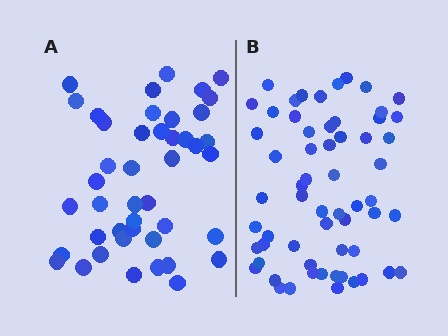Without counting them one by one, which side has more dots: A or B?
Region B (the right region) has more dots.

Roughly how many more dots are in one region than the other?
Region B has approximately 15 more dots than region A.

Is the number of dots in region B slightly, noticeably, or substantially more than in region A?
Region B has noticeably more, but not dramatically so. The ratio is roughly 1.4 to 1.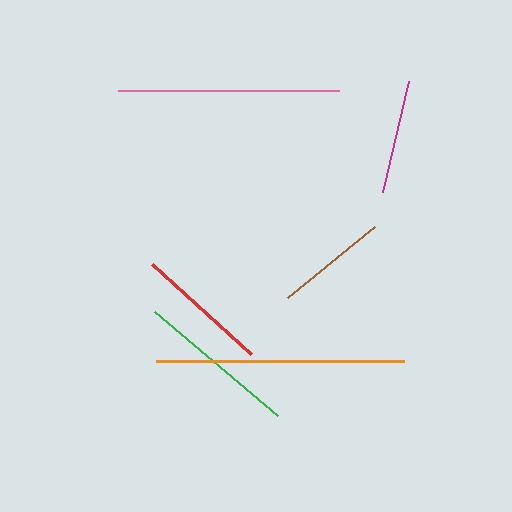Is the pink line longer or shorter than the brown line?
The pink line is longer than the brown line.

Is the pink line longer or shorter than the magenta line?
The pink line is longer than the magenta line.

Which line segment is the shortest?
The brown line is the shortest at approximately 113 pixels.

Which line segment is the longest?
The orange line is the longest at approximately 247 pixels.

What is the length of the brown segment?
The brown segment is approximately 113 pixels long.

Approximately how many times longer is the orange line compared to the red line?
The orange line is approximately 1.8 times the length of the red line.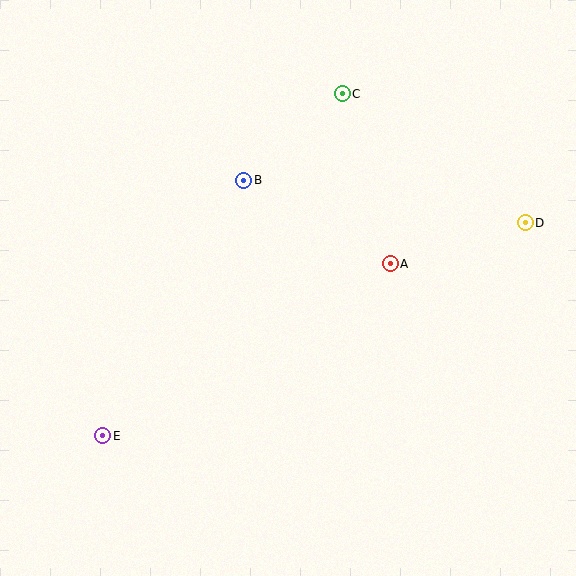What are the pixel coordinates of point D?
Point D is at (525, 223).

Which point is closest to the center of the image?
Point A at (390, 264) is closest to the center.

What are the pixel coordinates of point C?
Point C is at (342, 94).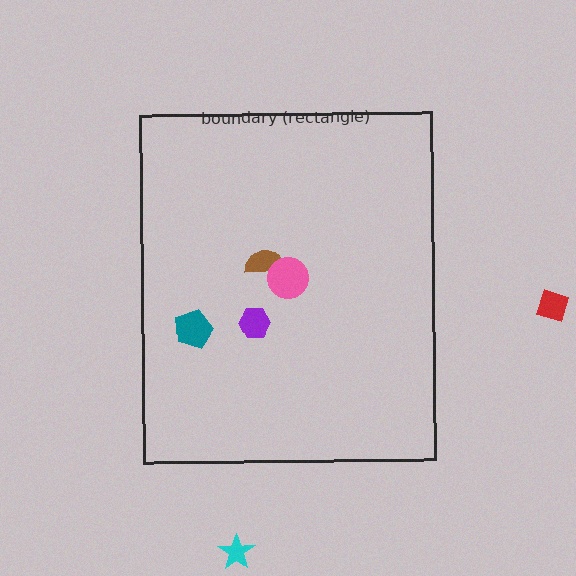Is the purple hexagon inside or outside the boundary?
Inside.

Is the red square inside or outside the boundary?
Outside.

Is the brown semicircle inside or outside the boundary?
Inside.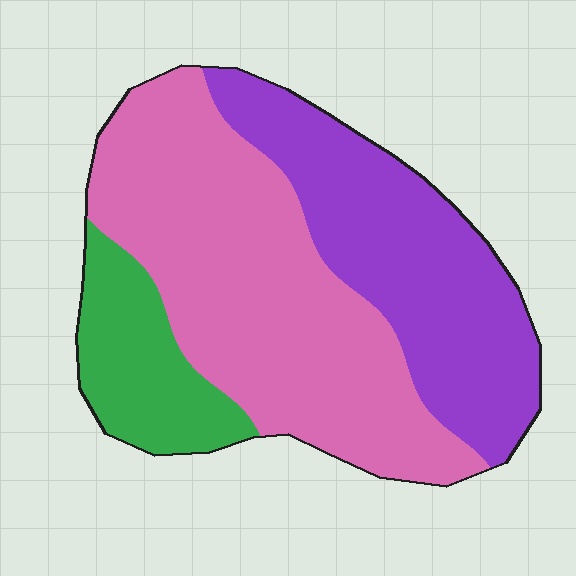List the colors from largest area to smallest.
From largest to smallest: pink, purple, green.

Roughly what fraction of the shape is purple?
Purple takes up between a quarter and a half of the shape.